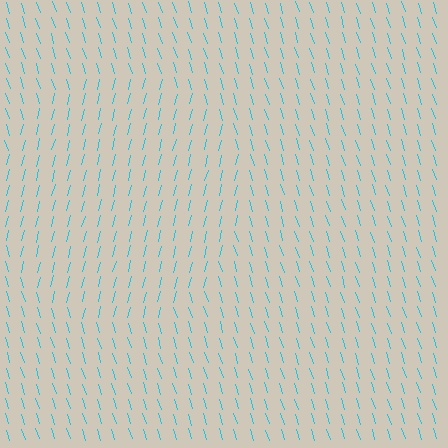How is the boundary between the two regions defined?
The boundary is defined purely by a change in line orientation (approximately 33 degrees difference). All lines are the same color and thickness.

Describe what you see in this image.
The image is filled with small cyan line segments. A circle region in the image has lines oriented differently from the surrounding lines, creating a visible texture boundary.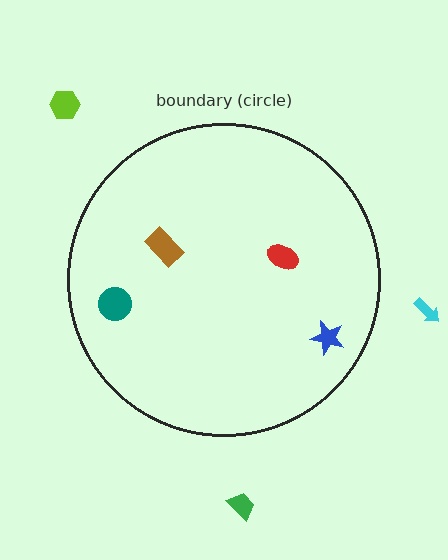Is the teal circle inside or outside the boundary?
Inside.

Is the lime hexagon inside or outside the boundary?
Outside.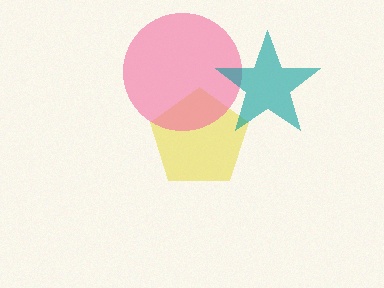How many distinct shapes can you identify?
There are 3 distinct shapes: a yellow pentagon, a pink circle, a teal star.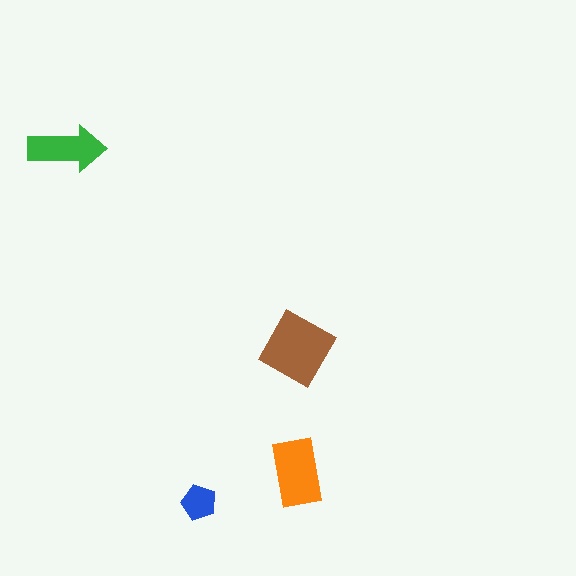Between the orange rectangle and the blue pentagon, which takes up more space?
The orange rectangle.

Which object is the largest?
The brown diamond.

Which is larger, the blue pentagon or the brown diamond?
The brown diamond.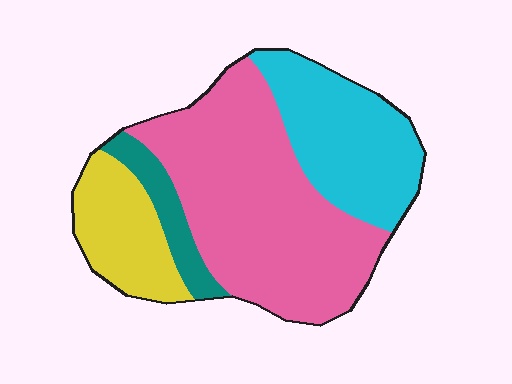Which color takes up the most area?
Pink, at roughly 50%.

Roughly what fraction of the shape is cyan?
Cyan covers around 25% of the shape.